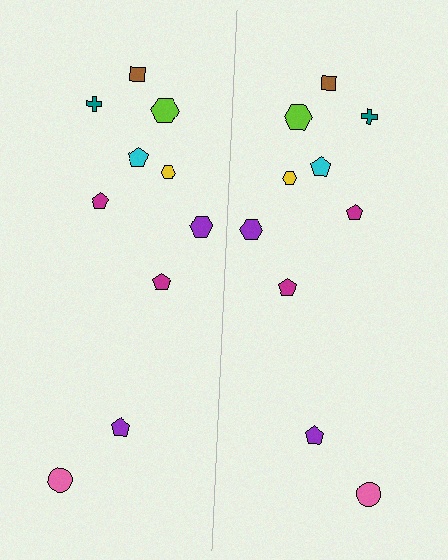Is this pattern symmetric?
Yes, this pattern has bilateral (reflection) symmetry.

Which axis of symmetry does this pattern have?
The pattern has a vertical axis of symmetry running through the center of the image.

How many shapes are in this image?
There are 20 shapes in this image.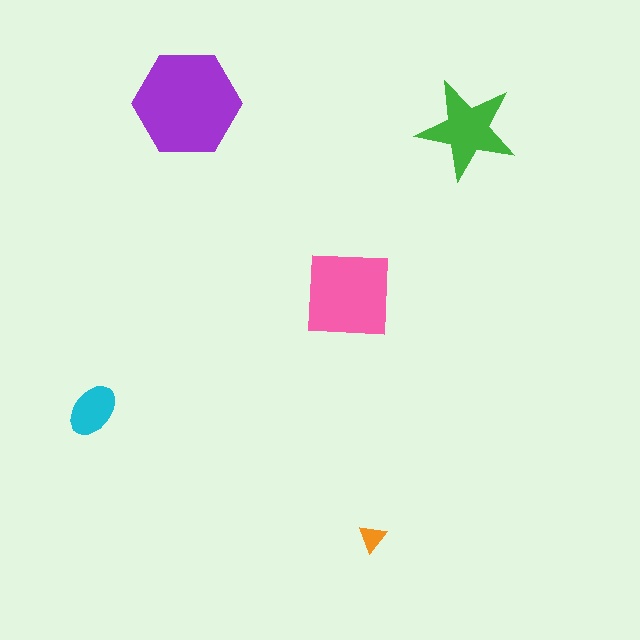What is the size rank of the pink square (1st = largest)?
2nd.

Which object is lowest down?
The orange triangle is bottommost.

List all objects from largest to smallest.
The purple hexagon, the pink square, the green star, the cyan ellipse, the orange triangle.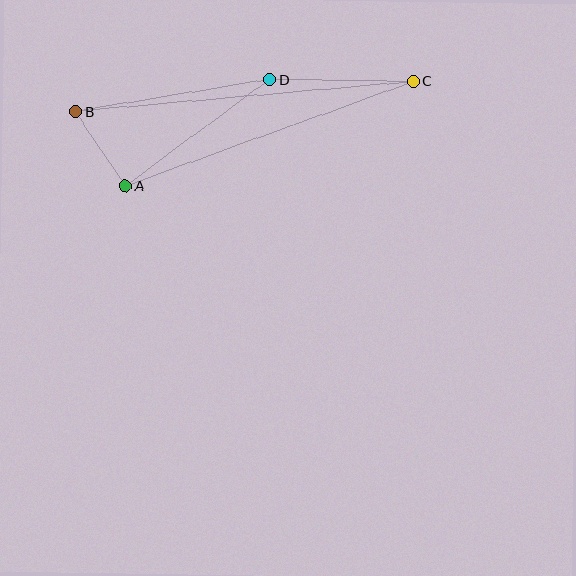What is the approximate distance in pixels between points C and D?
The distance between C and D is approximately 143 pixels.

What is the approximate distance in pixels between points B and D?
The distance between B and D is approximately 197 pixels.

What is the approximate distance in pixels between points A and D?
The distance between A and D is approximately 180 pixels.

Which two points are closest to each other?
Points A and B are closest to each other.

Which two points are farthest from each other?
Points B and C are farthest from each other.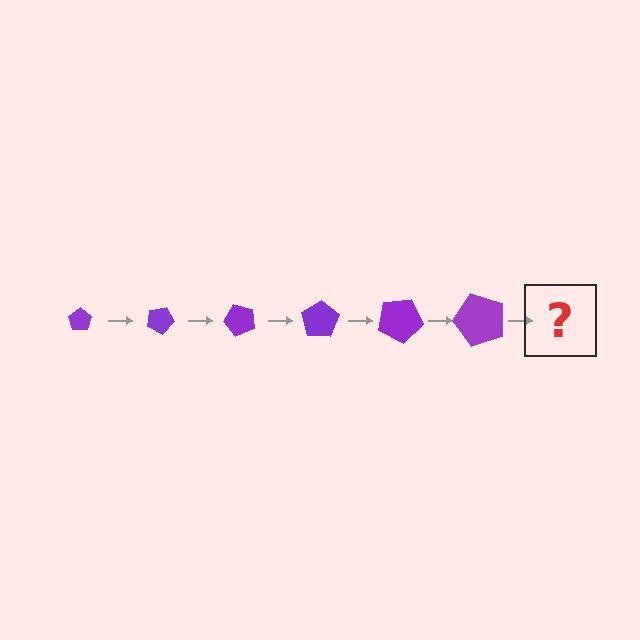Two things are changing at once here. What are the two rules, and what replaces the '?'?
The two rules are that the pentagon grows larger each step and it rotates 25 degrees each step. The '?' should be a pentagon, larger than the previous one and rotated 150 degrees from the start.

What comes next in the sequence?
The next element should be a pentagon, larger than the previous one and rotated 150 degrees from the start.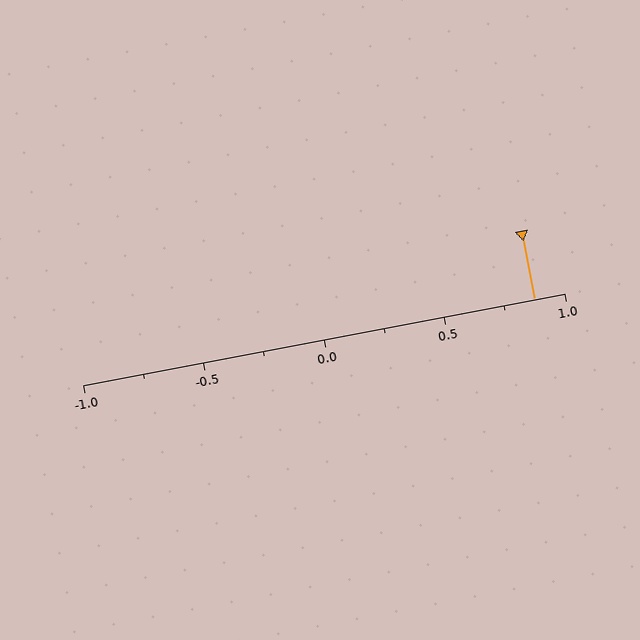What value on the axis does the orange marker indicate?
The marker indicates approximately 0.88.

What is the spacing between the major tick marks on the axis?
The major ticks are spaced 0.5 apart.